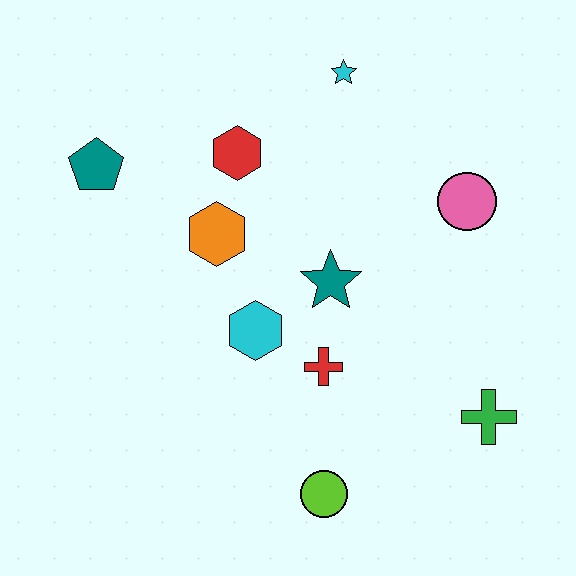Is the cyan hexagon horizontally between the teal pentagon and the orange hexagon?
No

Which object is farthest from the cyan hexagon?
The cyan star is farthest from the cyan hexagon.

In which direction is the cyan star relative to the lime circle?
The cyan star is above the lime circle.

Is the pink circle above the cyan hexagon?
Yes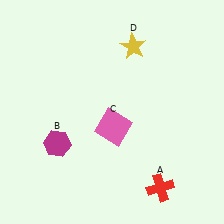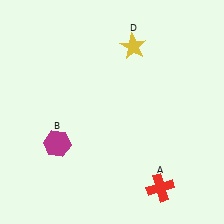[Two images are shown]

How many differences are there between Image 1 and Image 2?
There is 1 difference between the two images.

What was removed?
The pink square (C) was removed in Image 2.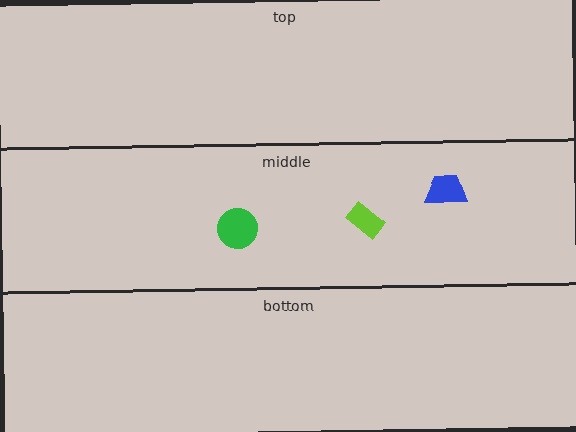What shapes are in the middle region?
The blue trapezoid, the green circle, the lime rectangle.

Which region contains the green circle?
The middle region.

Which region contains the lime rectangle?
The middle region.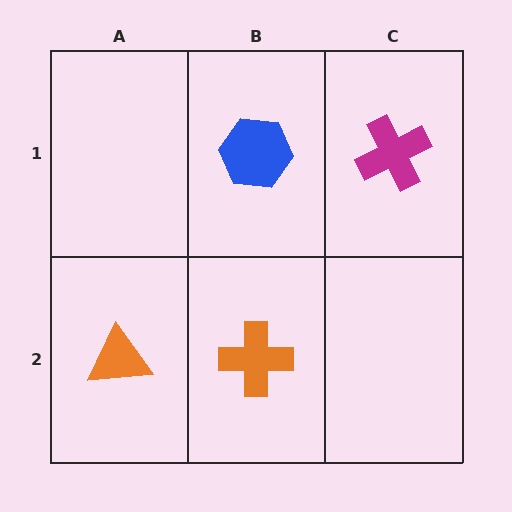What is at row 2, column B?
An orange cross.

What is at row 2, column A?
An orange triangle.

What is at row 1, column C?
A magenta cross.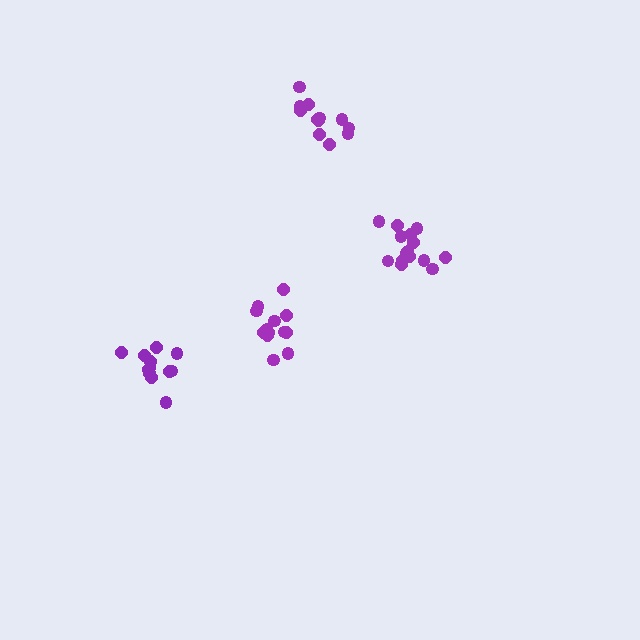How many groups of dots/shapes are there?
There are 4 groups.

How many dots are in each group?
Group 1: 16 dots, Group 2: 13 dots, Group 3: 12 dots, Group 4: 14 dots (55 total).